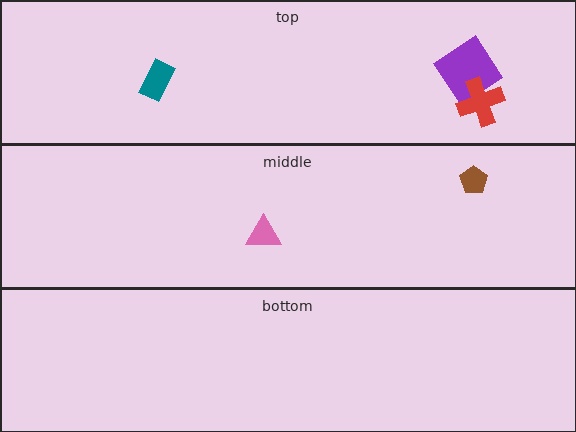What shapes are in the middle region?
The pink triangle, the brown pentagon.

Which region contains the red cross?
The top region.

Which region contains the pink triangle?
The middle region.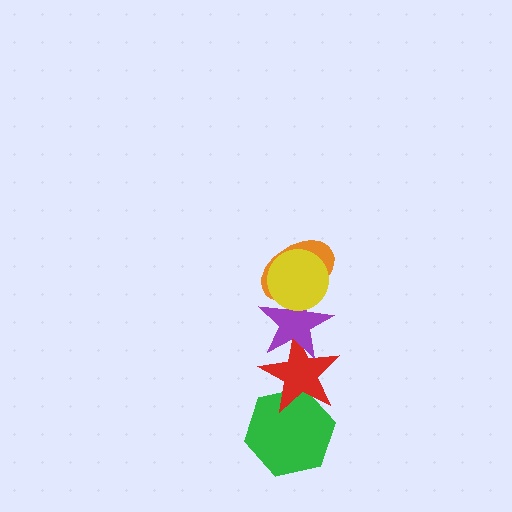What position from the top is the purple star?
The purple star is 3rd from the top.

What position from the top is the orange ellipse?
The orange ellipse is 2nd from the top.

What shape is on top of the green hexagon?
The red star is on top of the green hexagon.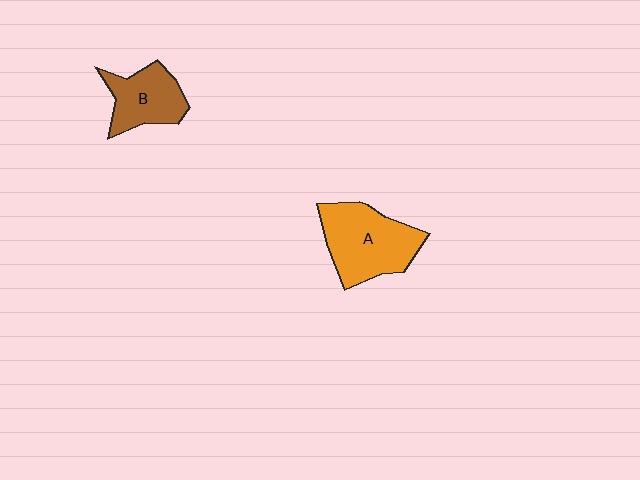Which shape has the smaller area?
Shape B (brown).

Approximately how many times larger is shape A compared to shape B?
Approximately 1.5 times.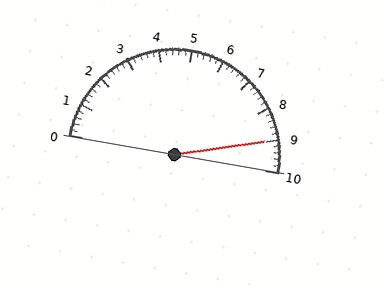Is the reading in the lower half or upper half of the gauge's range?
The reading is in the upper half of the range (0 to 10).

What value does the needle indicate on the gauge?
The needle indicates approximately 9.0.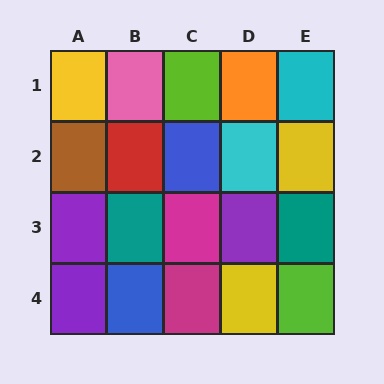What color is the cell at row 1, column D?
Orange.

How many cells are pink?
1 cell is pink.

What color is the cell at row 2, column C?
Blue.